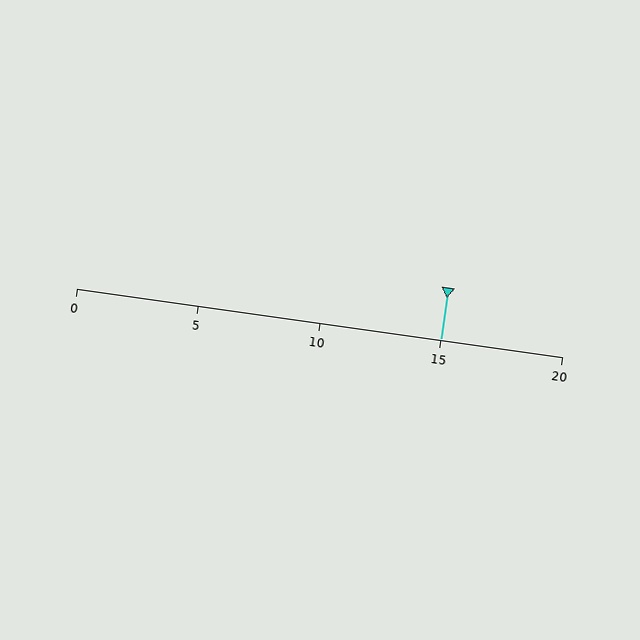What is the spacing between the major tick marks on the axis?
The major ticks are spaced 5 apart.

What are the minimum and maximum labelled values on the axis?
The axis runs from 0 to 20.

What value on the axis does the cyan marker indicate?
The marker indicates approximately 15.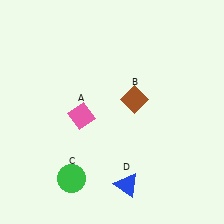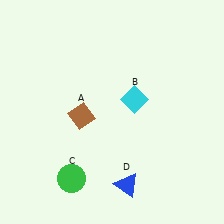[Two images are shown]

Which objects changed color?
A changed from pink to brown. B changed from brown to cyan.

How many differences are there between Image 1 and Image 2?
There are 2 differences between the two images.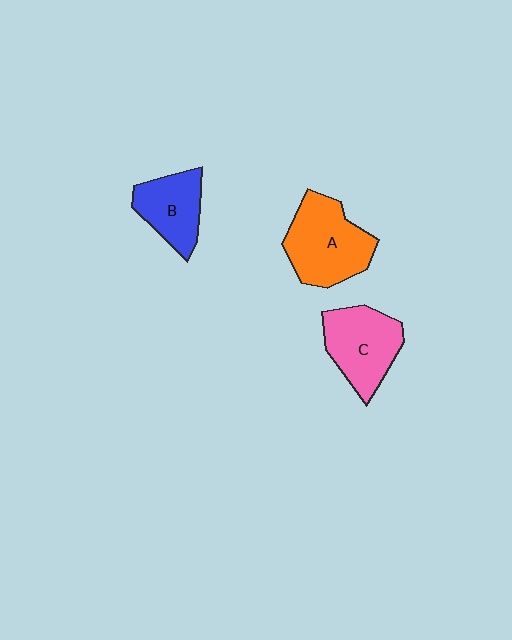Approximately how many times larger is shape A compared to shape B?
Approximately 1.5 times.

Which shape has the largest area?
Shape A (orange).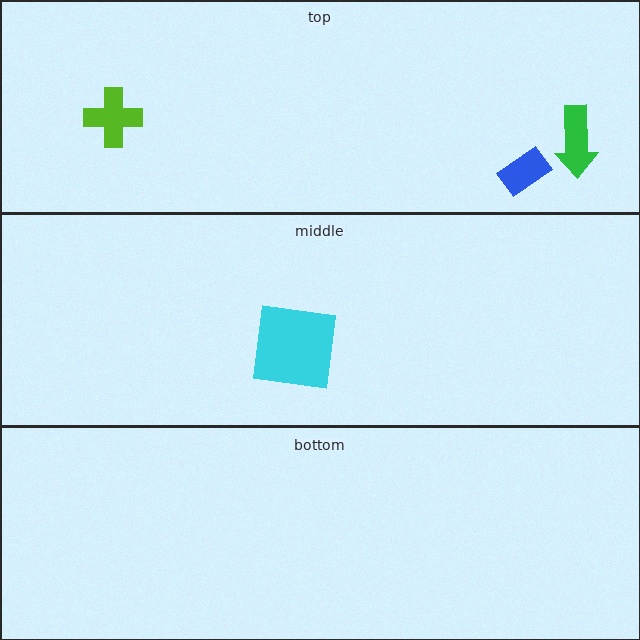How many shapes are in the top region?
3.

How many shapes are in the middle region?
1.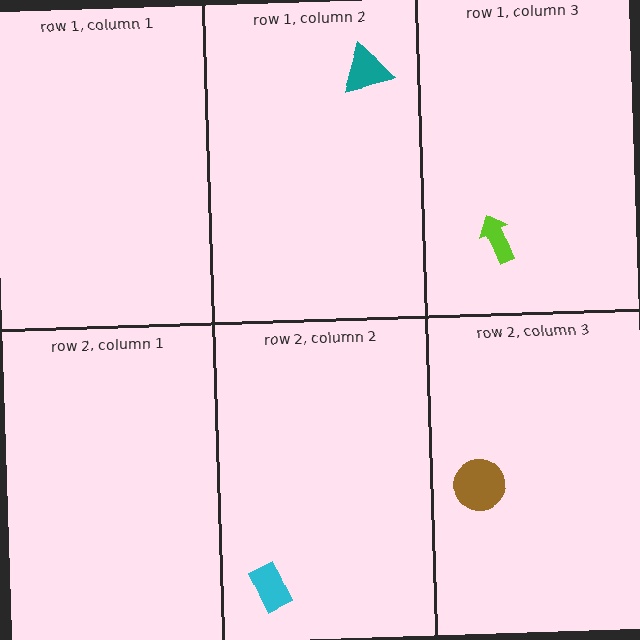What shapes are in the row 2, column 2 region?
The cyan rectangle.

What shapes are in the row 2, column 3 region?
The brown circle.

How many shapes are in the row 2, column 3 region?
1.